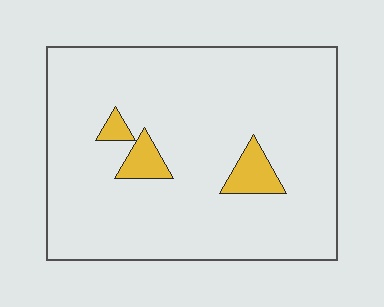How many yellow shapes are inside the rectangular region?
3.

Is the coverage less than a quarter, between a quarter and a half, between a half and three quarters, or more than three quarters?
Less than a quarter.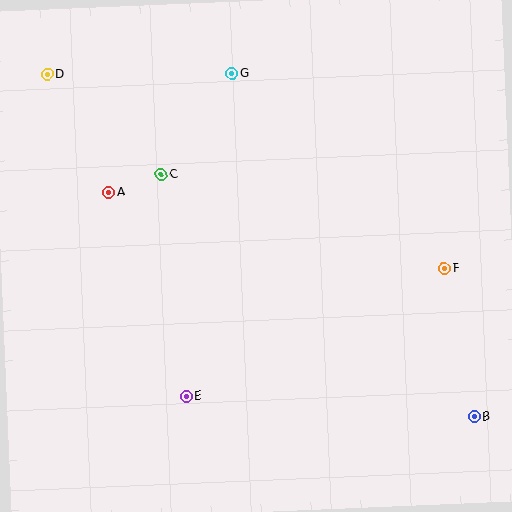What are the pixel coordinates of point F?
Point F is at (445, 269).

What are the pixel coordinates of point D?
Point D is at (47, 75).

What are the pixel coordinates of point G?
Point G is at (232, 74).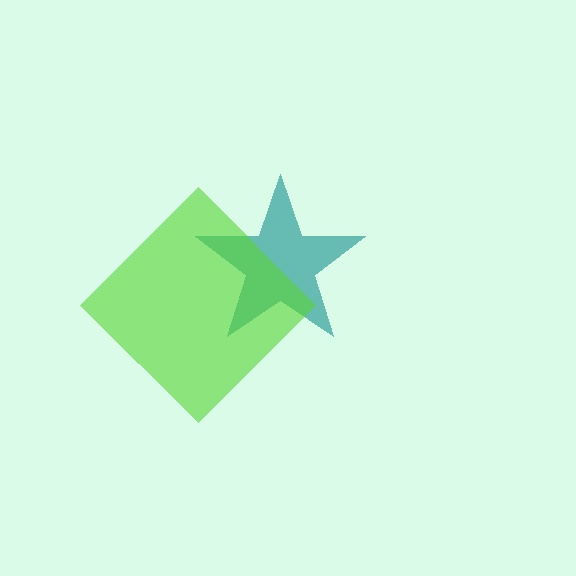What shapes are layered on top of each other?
The layered shapes are: a teal star, a lime diamond.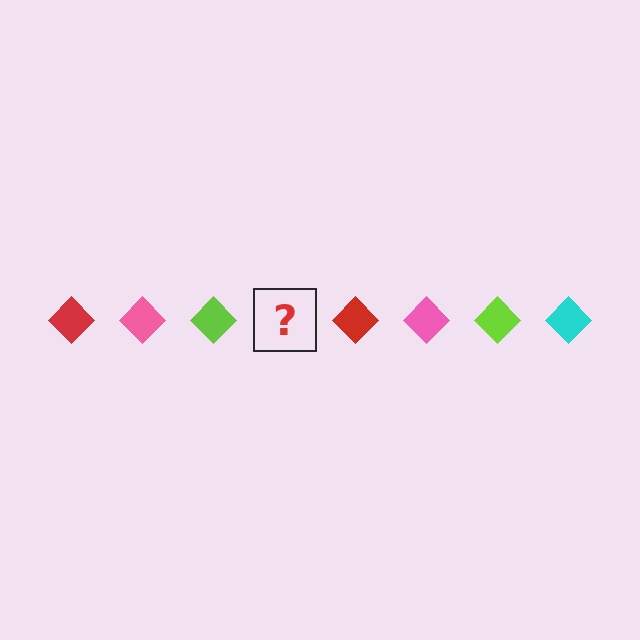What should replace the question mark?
The question mark should be replaced with a cyan diamond.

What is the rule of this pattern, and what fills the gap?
The rule is that the pattern cycles through red, pink, lime, cyan diamonds. The gap should be filled with a cyan diamond.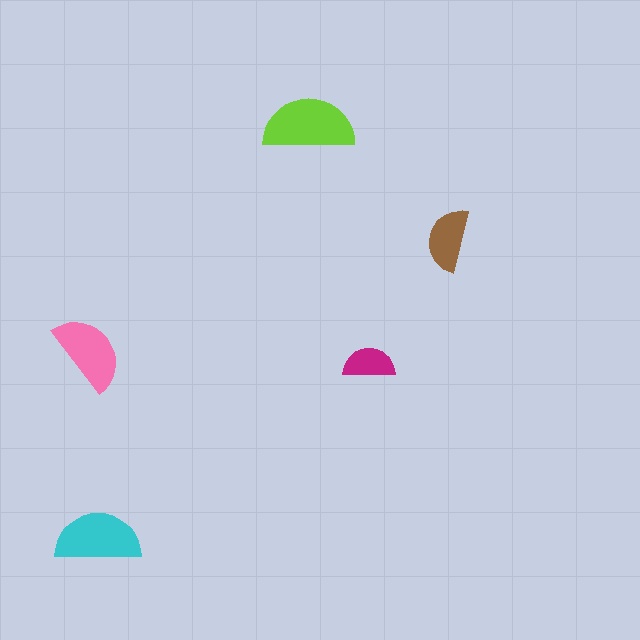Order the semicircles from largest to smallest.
the lime one, the cyan one, the pink one, the brown one, the magenta one.